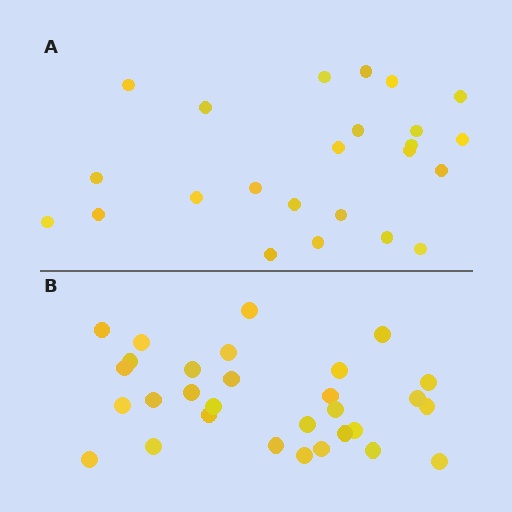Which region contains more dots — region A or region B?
Region B (the bottom region) has more dots.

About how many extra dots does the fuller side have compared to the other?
Region B has about 6 more dots than region A.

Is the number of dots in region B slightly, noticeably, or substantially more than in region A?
Region B has noticeably more, but not dramatically so. The ratio is roughly 1.2 to 1.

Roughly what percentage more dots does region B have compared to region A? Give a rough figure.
About 25% more.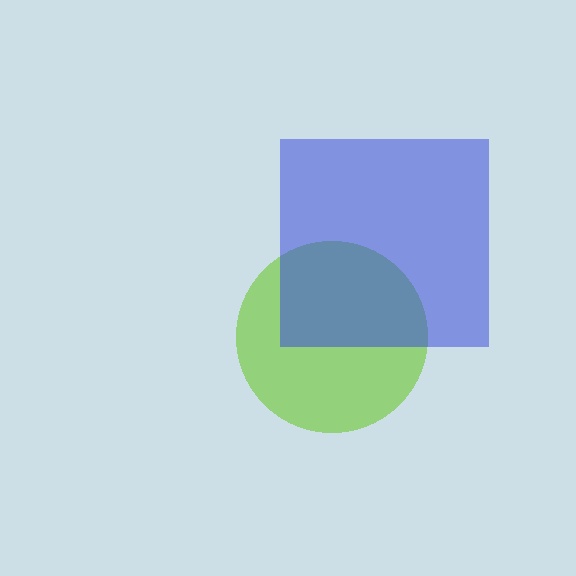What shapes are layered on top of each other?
The layered shapes are: a lime circle, a blue square.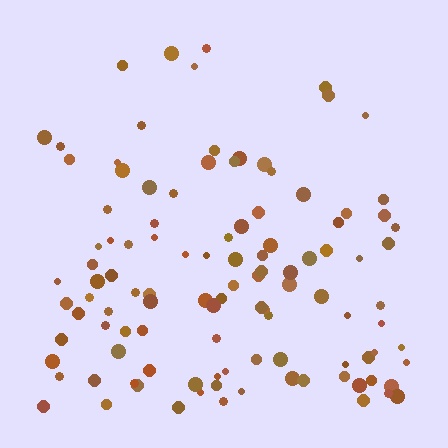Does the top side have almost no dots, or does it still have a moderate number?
Still a moderate number, just noticeably fewer than the bottom.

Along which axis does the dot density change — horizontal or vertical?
Vertical.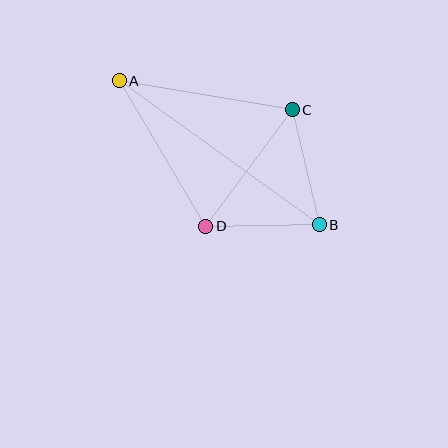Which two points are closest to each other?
Points B and D are closest to each other.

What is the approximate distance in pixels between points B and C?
The distance between B and C is approximately 118 pixels.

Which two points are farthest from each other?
Points A and B are farthest from each other.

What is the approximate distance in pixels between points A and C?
The distance between A and C is approximately 175 pixels.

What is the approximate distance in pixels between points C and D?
The distance between C and D is approximately 145 pixels.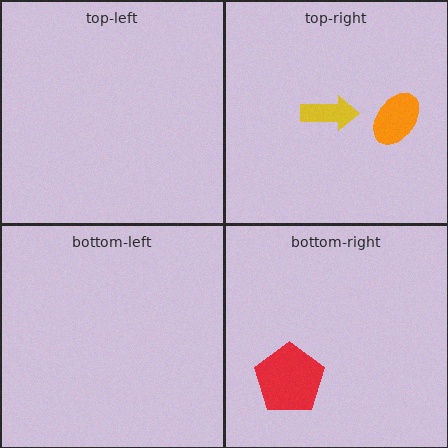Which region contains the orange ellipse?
The top-right region.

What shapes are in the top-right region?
The yellow arrow, the orange ellipse.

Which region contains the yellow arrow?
The top-right region.